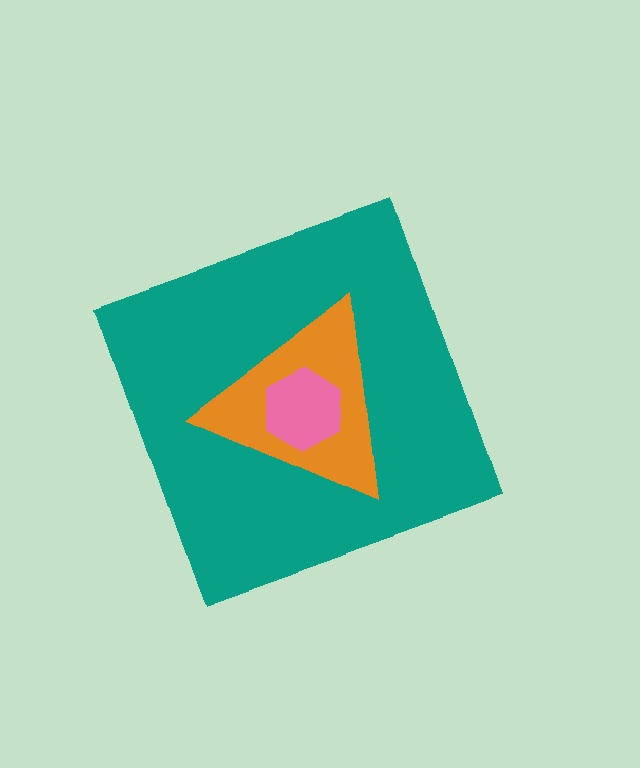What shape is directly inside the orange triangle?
The pink hexagon.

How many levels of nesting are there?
3.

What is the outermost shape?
The teal diamond.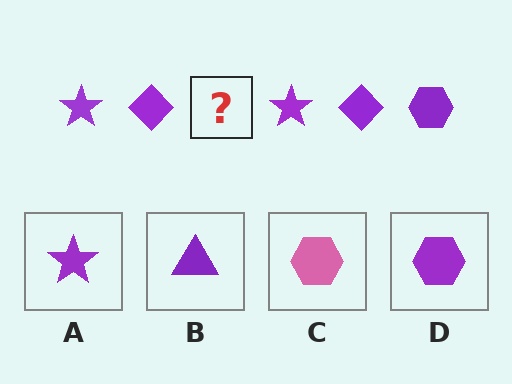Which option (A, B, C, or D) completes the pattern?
D.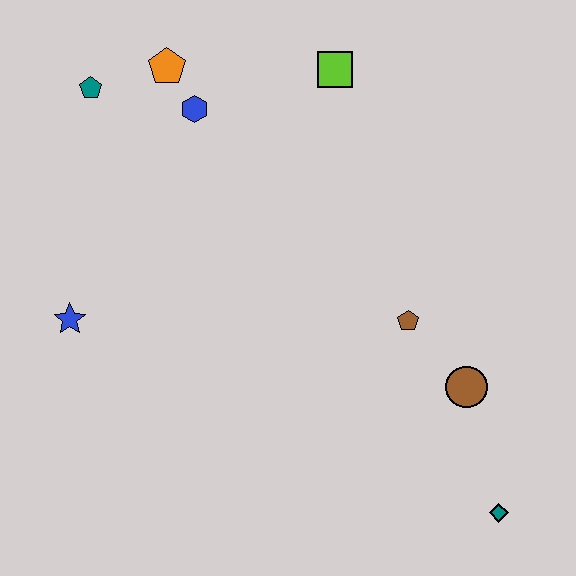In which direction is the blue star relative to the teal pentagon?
The blue star is below the teal pentagon.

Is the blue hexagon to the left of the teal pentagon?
No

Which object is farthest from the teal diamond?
The teal pentagon is farthest from the teal diamond.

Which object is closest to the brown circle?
The brown pentagon is closest to the brown circle.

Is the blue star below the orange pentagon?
Yes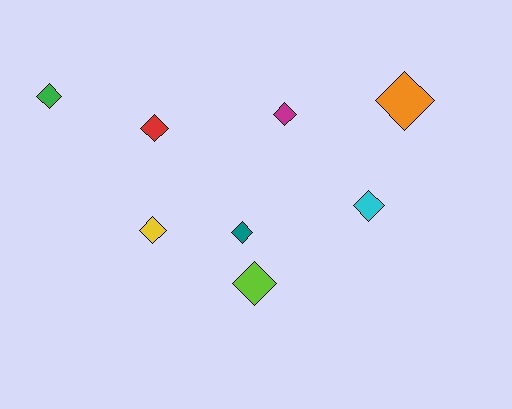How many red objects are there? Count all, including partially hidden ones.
There is 1 red object.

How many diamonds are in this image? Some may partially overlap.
There are 8 diamonds.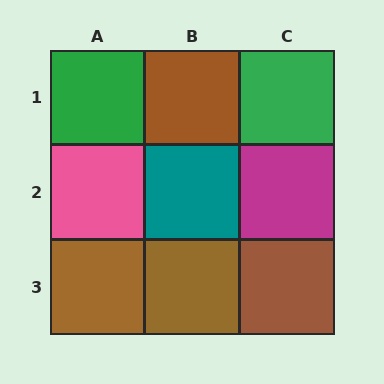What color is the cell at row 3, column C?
Brown.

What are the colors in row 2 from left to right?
Pink, teal, magenta.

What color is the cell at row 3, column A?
Brown.